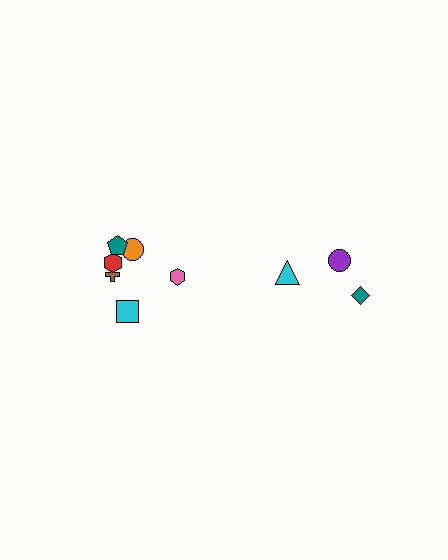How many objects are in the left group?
There are 6 objects.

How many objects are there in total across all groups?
There are 9 objects.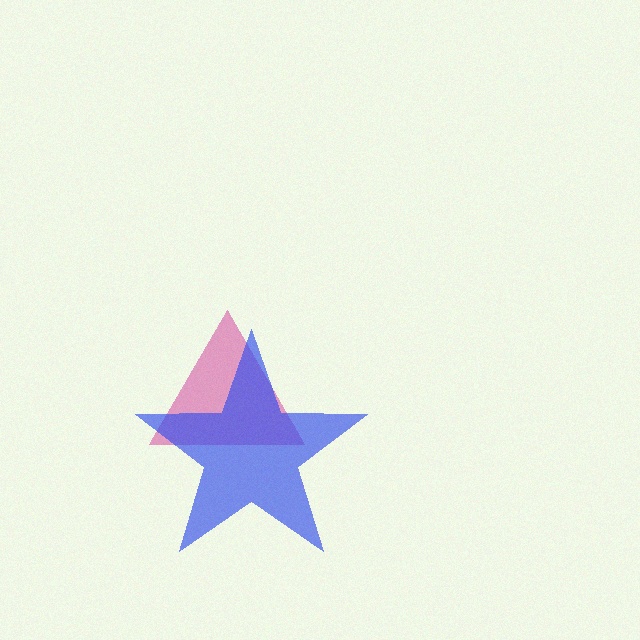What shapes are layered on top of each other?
The layered shapes are: a pink triangle, a blue star.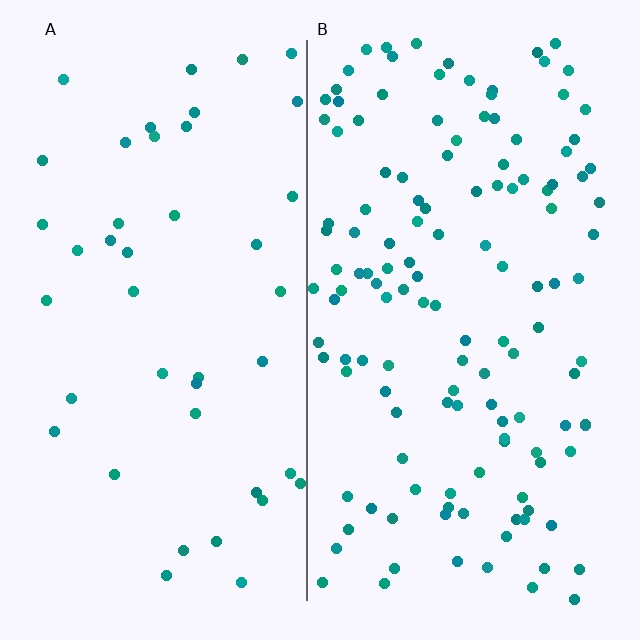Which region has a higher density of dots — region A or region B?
B (the right).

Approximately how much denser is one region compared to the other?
Approximately 3.1× — region B over region A.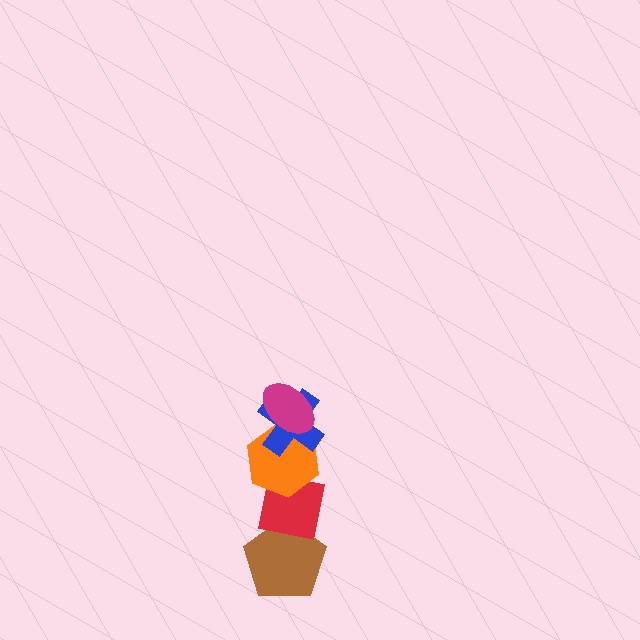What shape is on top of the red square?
The orange hexagon is on top of the red square.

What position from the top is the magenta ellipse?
The magenta ellipse is 1st from the top.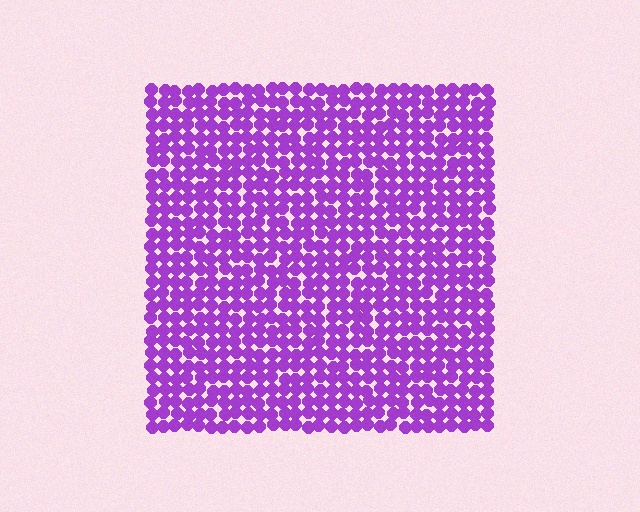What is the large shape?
The large shape is a square.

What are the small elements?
The small elements are circles.